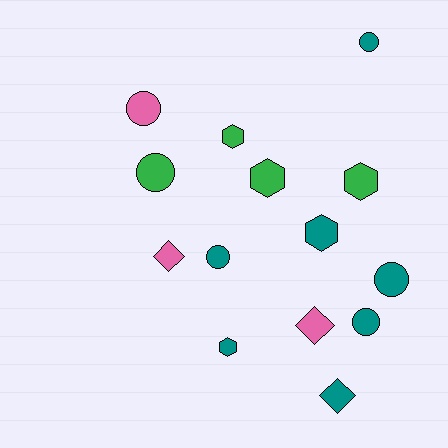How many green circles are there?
There is 1 green circle.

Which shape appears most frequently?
Circle, with 6 objects.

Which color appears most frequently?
Teal, with 7 objects.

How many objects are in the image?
There are 14 objects.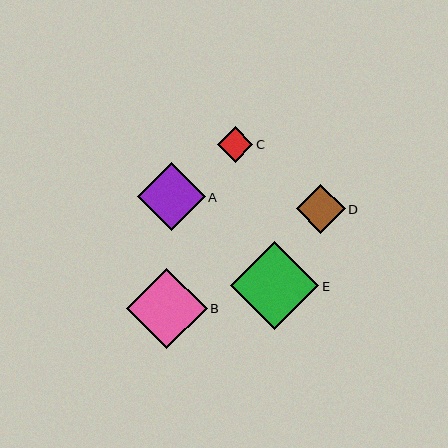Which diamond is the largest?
Diamond E is the largest with a size of approximately 88 pixels.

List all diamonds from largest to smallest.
From largest to smallest: E, B, A, D, C.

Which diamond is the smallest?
Diamond C is the smallest with a size of approximately 35 pixels.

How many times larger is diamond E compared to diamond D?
Diamond E is approximately 1.8 times the size of diamond D.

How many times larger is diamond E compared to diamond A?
Diamond E is approximately 1.3 times the size of diamond A.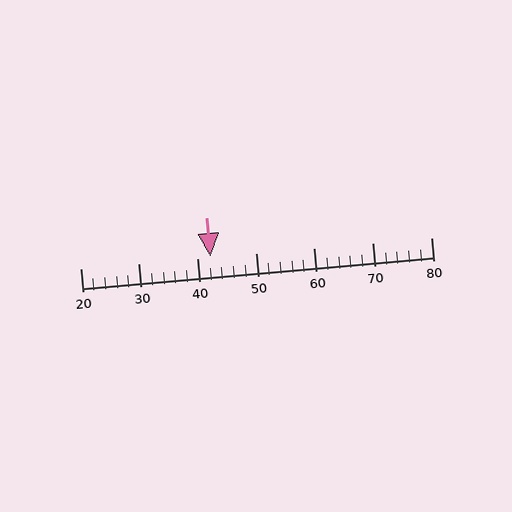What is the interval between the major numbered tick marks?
The major tick marks are spaced 10 units apart.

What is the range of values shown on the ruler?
The ruler shows values from 20 to 80.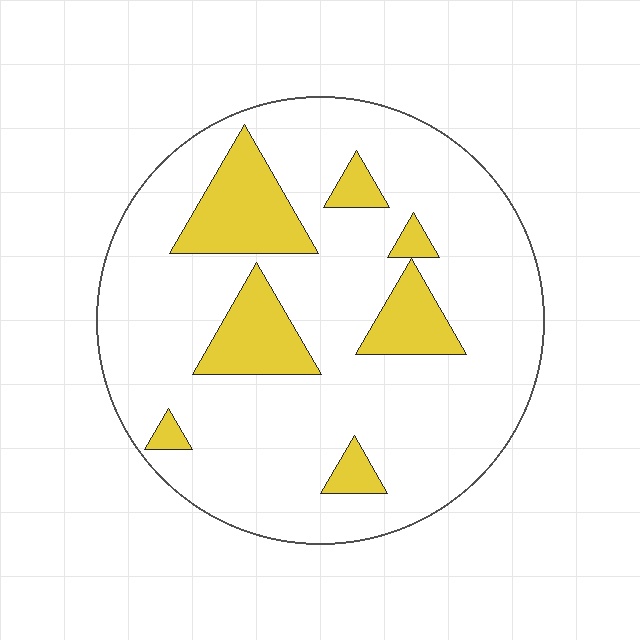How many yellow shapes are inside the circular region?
7.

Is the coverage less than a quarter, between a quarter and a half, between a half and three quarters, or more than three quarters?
Less than a quarter.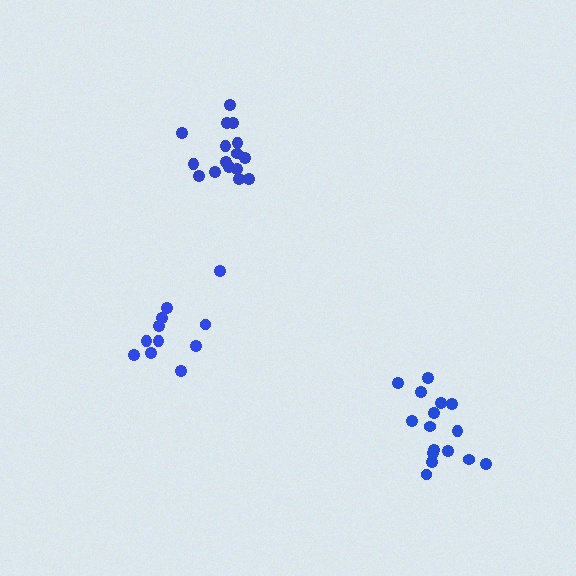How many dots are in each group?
Group 1: 16 dots, Group 2: 11 dots, Group 3: 16 dots (43 total).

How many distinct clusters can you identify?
There are 3 distinct clusters.